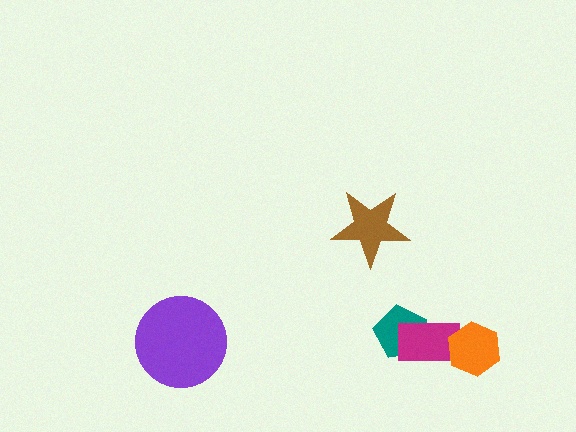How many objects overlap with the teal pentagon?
1 object overlaps with the teal pentagon.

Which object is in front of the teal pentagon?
The magenta rectangle is in front of the teal pentagon.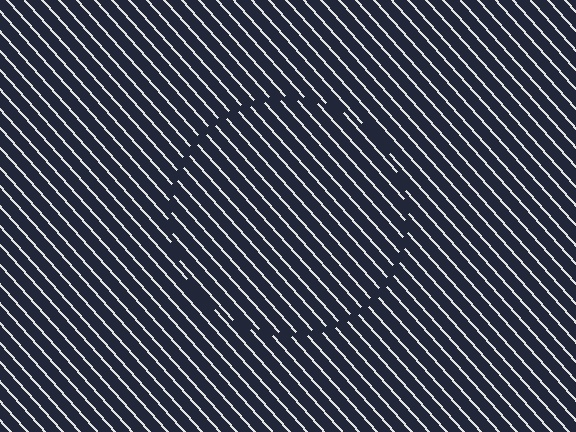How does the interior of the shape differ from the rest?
The interior of the shape contains the same grating, shifted by half a period — the contour is defined by the phase discontinuity where line-ends from the inner and outer gratings abut.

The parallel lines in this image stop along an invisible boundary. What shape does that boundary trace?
An illusory circle. The interior of the shape contains the same grating, shifted by half a period — the contour is defined by the phase discontinuity where line-ends from the inner and outer gratings abut.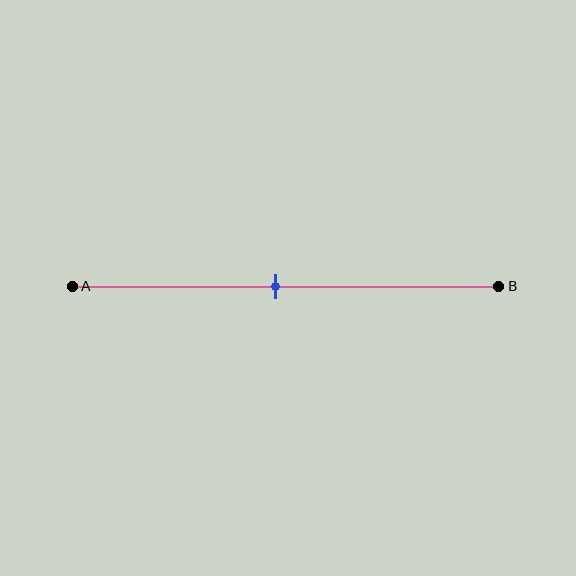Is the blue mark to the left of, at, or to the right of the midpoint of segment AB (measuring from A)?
The blue mark is approximately at the midpoint of segment AB.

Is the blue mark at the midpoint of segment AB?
Yes, the mark is approximately at the midpoint.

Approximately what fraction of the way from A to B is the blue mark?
The blue mark is approximately 50% of the way from A to B.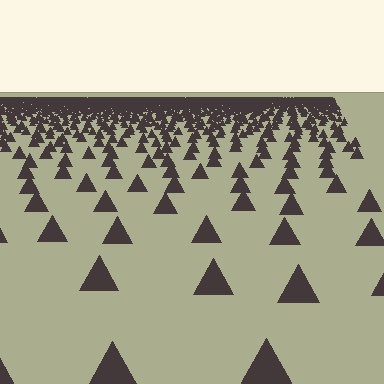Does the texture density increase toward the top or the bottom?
Density increases toward the top.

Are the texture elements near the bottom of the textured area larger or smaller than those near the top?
Larger. Near the bottom, elements are closer to the viewer and appear at a bigger on-screen size.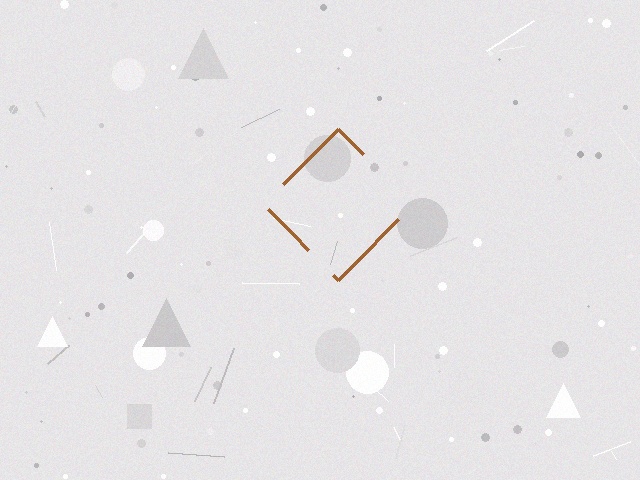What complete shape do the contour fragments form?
The contour fragments form a diamond.